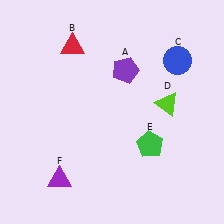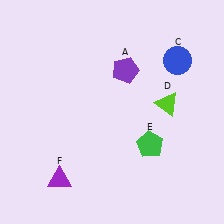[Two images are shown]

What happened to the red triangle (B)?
The red triangle (B) was removed in Image 2. It was in the top-left area of Image 1.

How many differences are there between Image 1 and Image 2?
There is 1 difference between the two images.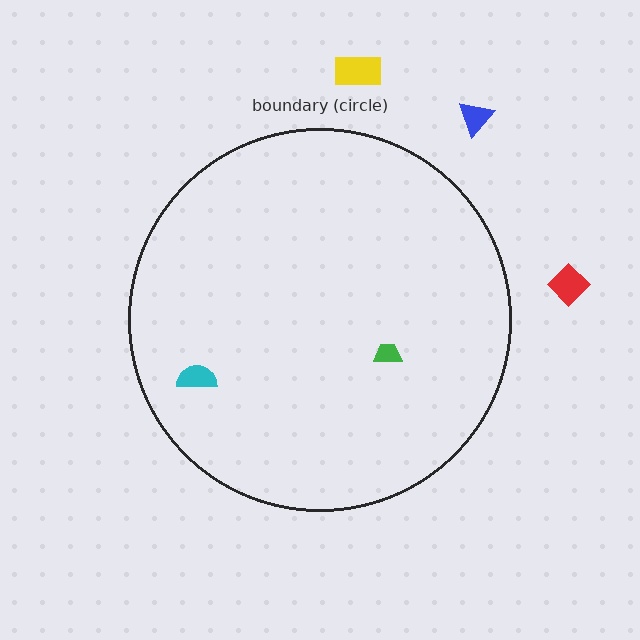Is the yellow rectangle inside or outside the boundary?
Outside.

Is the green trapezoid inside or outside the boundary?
Inside.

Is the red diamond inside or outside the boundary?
Outside.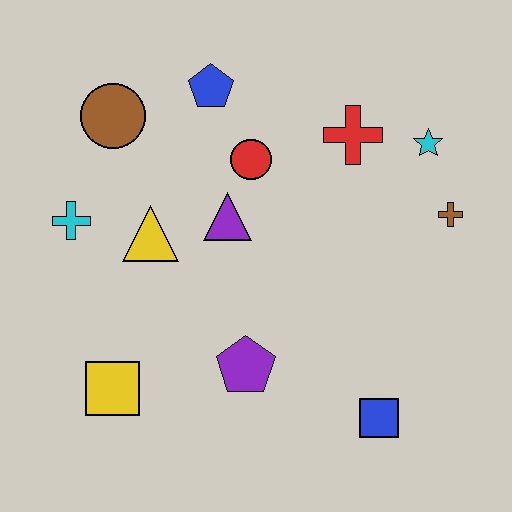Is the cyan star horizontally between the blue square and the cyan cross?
No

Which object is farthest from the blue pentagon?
The blue square is farthest from the blue pentagon.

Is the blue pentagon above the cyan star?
Yes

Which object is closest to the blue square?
The purple pentagon is closest to the blue square.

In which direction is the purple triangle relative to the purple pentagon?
The purple triangle is above the purple pentagon.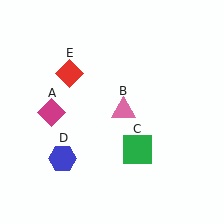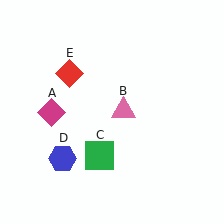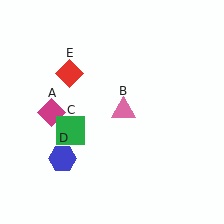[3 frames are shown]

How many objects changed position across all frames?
1 object changed position: green square (object C).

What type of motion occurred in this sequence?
The green square (object C) rotated clockwise around the center of the scene.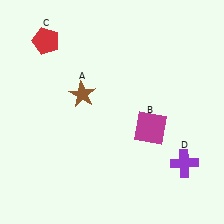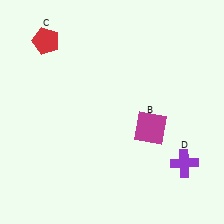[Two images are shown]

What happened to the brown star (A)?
The brown star (A) was removed in Image 2. It was in the top-left area of Image 1.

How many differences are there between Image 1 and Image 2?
There is 1 difference between the two images.